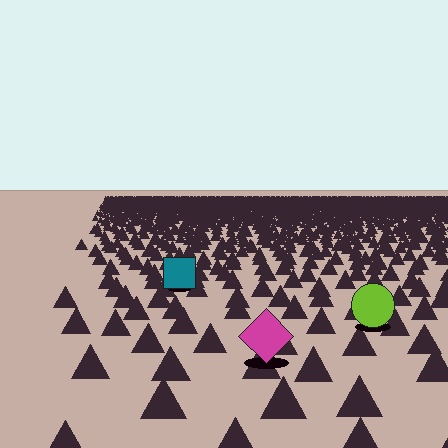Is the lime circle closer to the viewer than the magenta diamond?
No. The magenta diamond is closer — you can tell from the texture gradient: the ground texture is coarser near it.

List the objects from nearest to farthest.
From nearest to farthest: the magenta diamond, the lime circle, the teal square.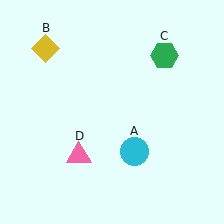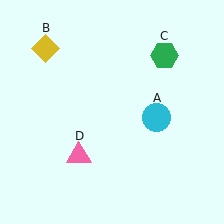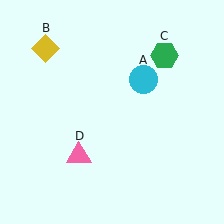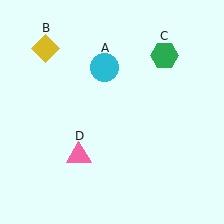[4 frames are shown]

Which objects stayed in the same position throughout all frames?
Yellow diamond (object B) and green hexagon (object C) and pink triangle (object D) remained stationary.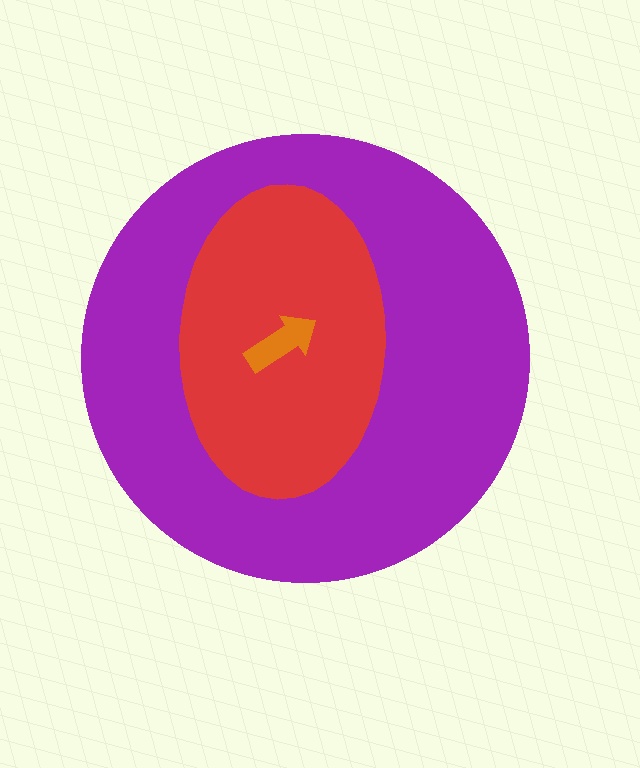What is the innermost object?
The orange arrow.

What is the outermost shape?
The purple circle.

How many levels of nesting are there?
3.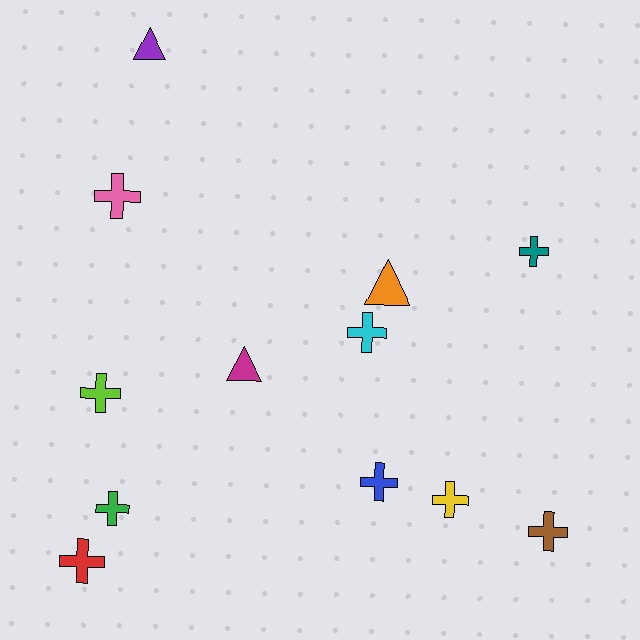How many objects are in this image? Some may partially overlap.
There are 12 objects.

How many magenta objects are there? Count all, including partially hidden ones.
There is 1 magenta object.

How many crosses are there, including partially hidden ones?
There are 9 crosses.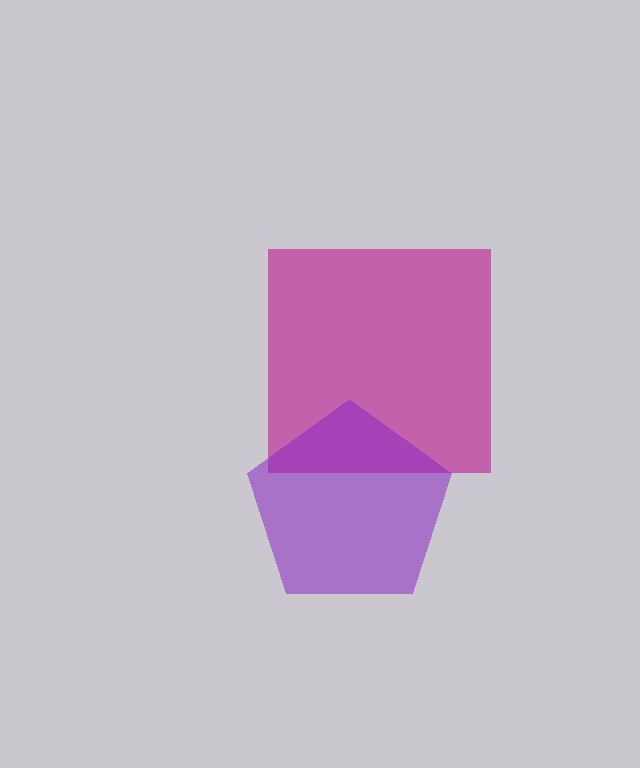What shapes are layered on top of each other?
The layered shapes are: a magenta square, a purple pentagon.